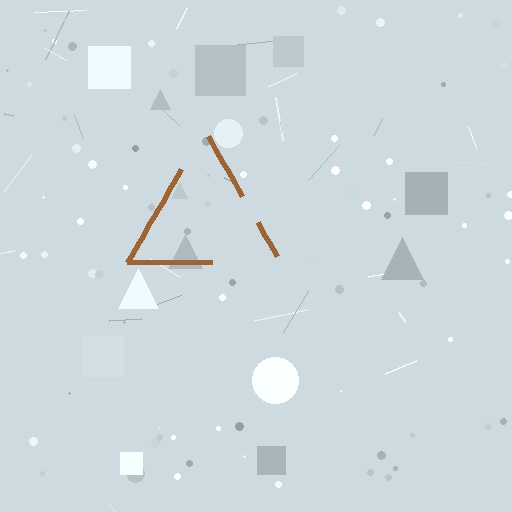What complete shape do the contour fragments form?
The contour fragments form a triangle.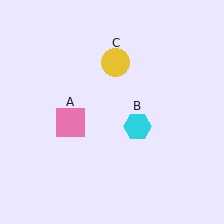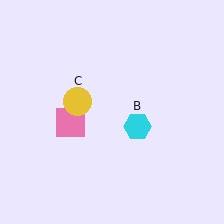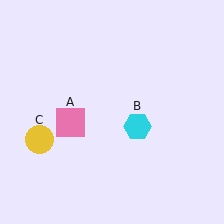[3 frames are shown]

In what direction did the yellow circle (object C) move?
The yellow circle (object C) moved down and to the left.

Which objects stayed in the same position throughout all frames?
Pink square (object A) and cyan hexagon (object B) remained stationary.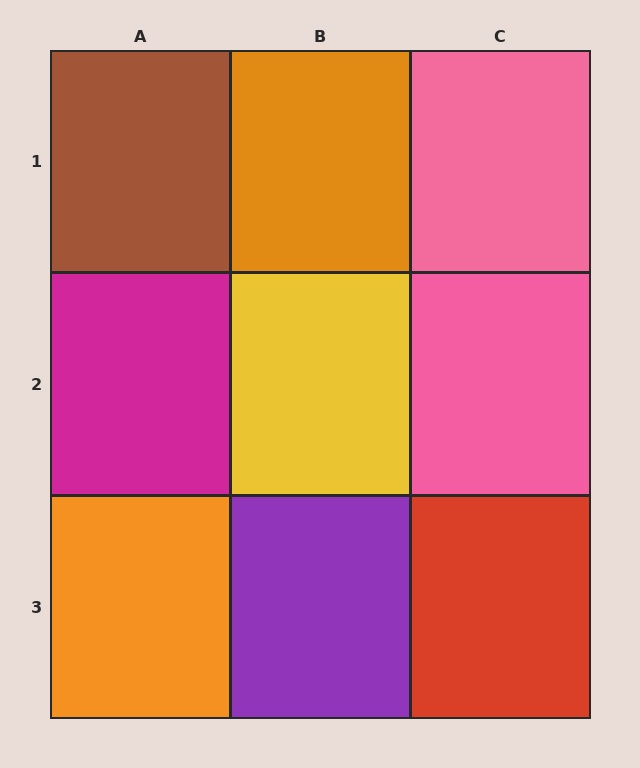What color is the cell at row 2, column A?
Magenta.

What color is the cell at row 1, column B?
Orange.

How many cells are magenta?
1 cell is magenta.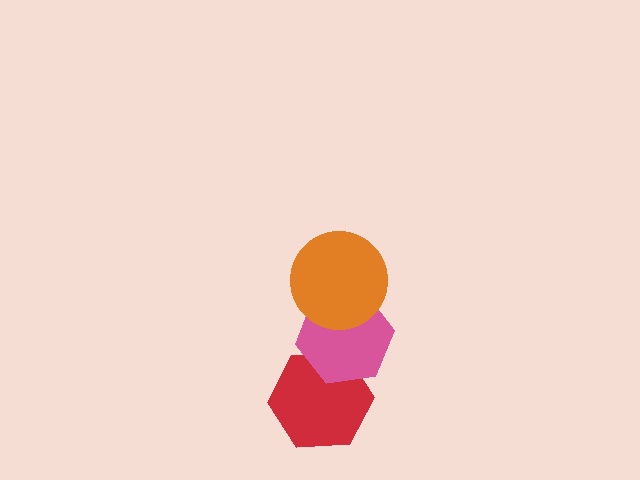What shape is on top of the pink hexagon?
The orange circle is on top of the pink hexagon.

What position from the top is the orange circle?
The orange circle is 1st from the top.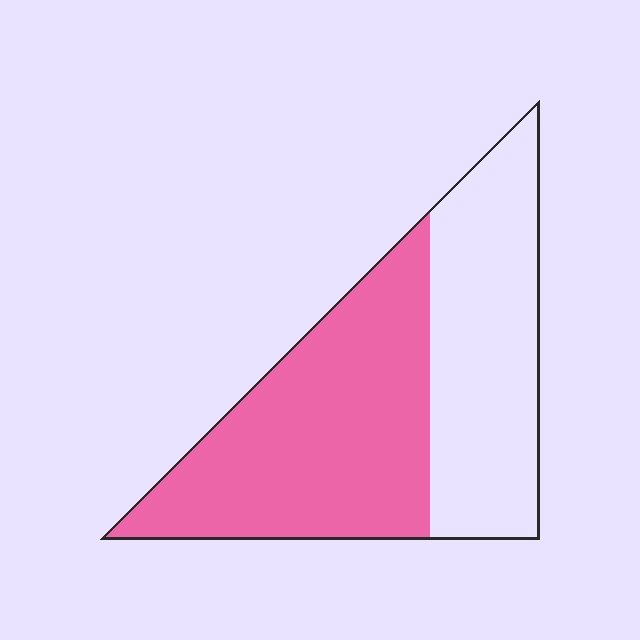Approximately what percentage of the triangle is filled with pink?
Approximately 55%.